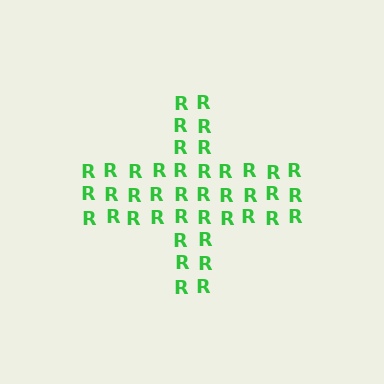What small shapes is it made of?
It is made of small letter R's.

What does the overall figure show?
The overall figure shows a cross.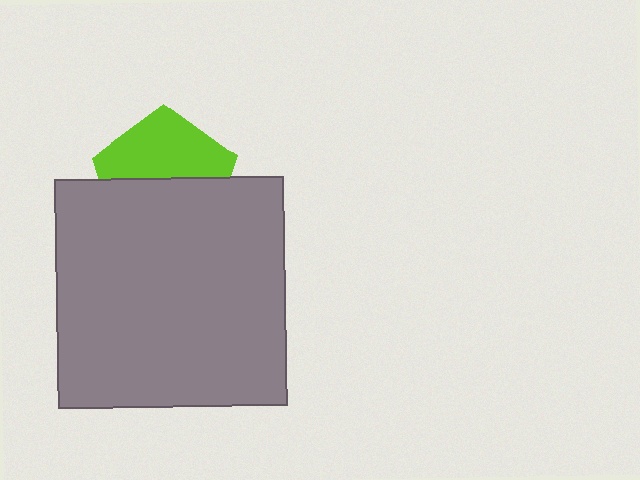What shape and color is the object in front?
The object in front is a gray square.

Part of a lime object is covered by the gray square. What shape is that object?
It is a pentagon.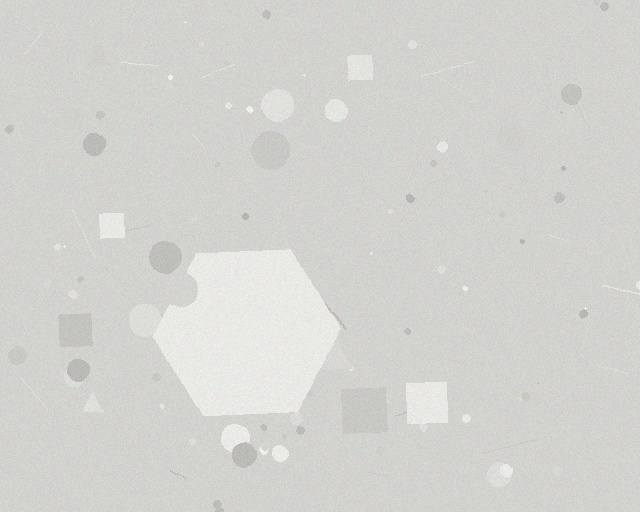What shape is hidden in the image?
A hexagon is hidden in the image.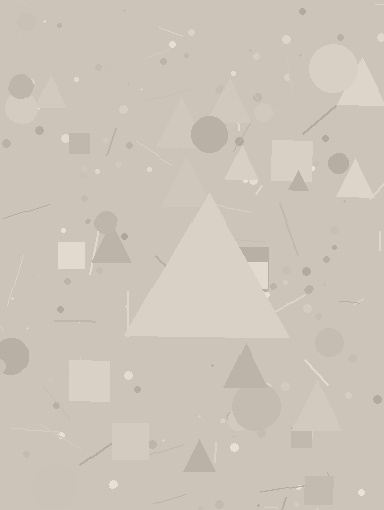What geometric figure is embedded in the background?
A triangle is embedded in the background.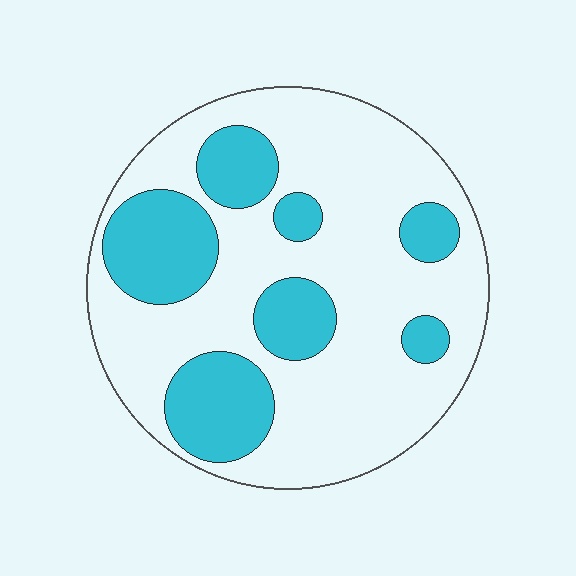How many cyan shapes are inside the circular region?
7.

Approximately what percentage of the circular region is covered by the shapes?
Approximately 30%.